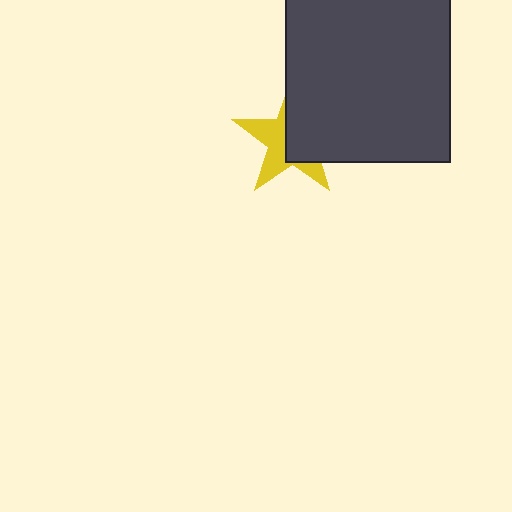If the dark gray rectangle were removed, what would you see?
You would see the complete yellow star.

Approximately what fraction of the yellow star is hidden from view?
Roughly 52% of the yellow star is hidden behind the dark gray rectangle.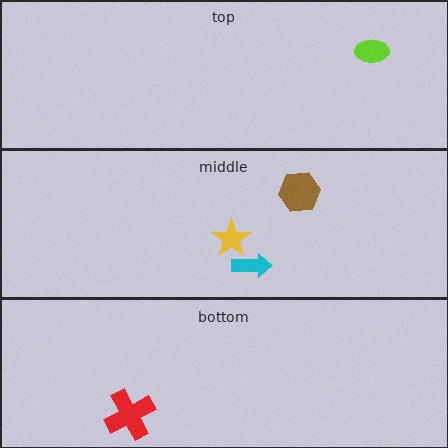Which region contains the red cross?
The bottom region.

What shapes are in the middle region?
The cyan arrow, the yellow star, the brown hexagon.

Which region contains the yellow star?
The middle region.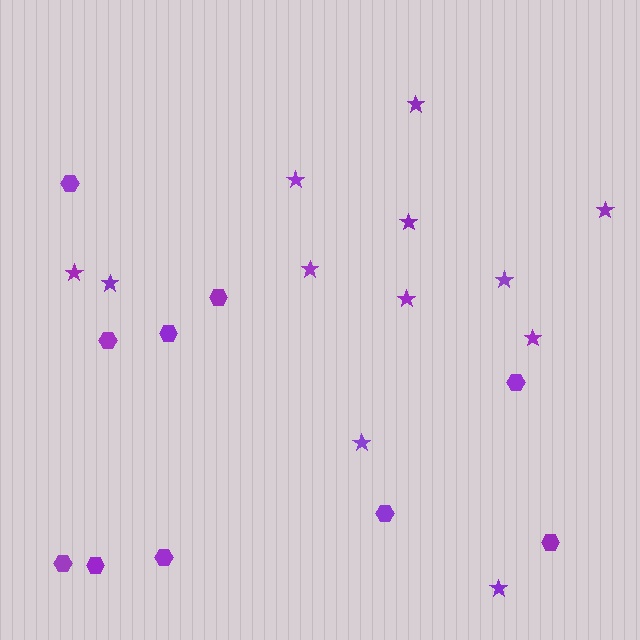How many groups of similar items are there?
There are 2 groups: one group of stars (12) and one group of hexagons (10).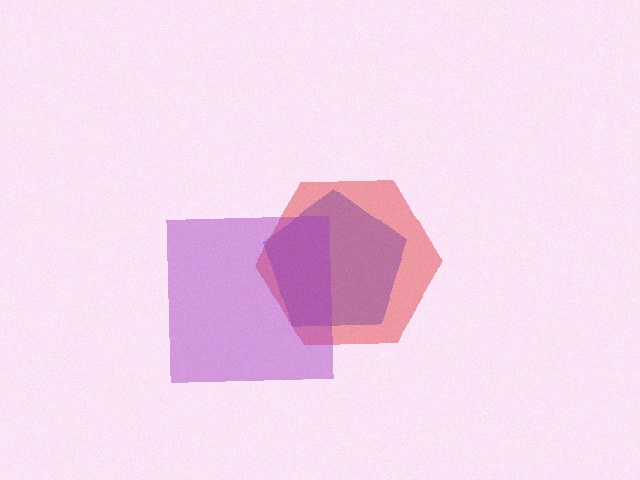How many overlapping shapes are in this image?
There are 3 overlapping shapes in the image.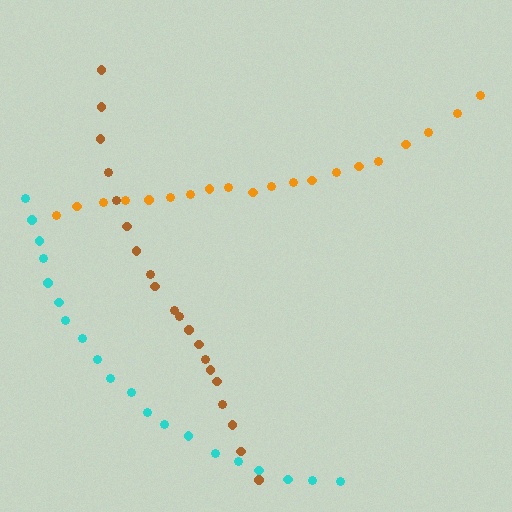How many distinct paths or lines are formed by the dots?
There are 3 distinct paths.